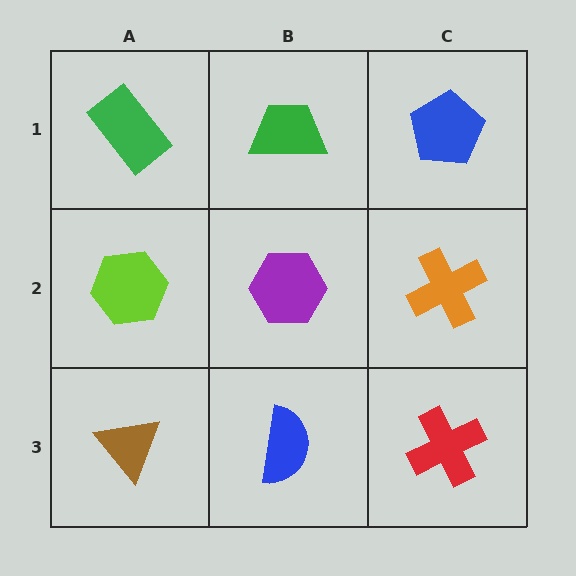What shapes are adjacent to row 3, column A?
A lime hexagon (row 2, column A), a blue semicircle (row 3, column B).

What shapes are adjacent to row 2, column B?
A green trapezoid (row 1, column B), a blue semicircle (row 3, column B), a lime hexagon (row 2, column A), an orange cross (row 2, column C).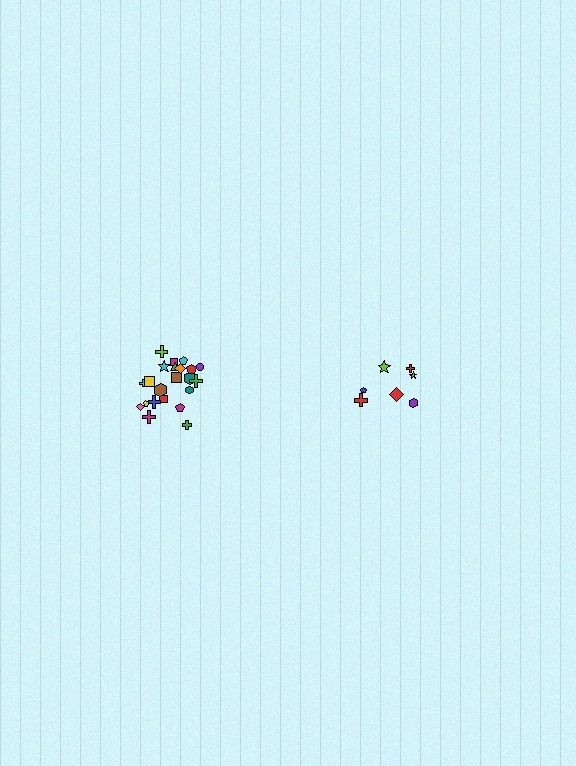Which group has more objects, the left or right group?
The left group.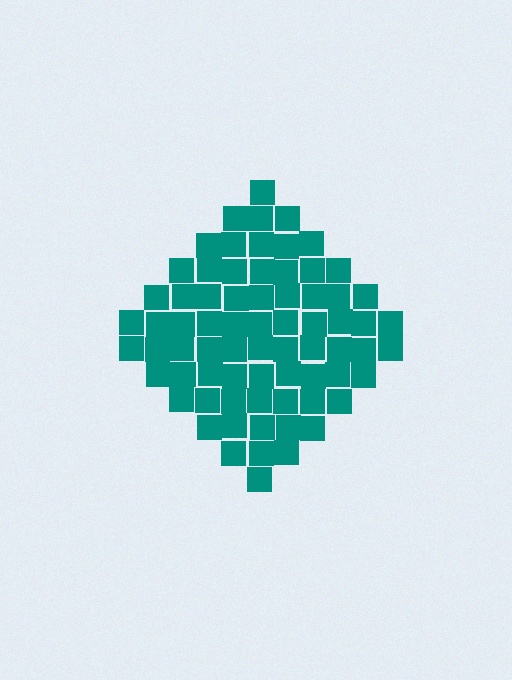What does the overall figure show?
The overall figure shows a diamond.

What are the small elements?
The small elements are squares.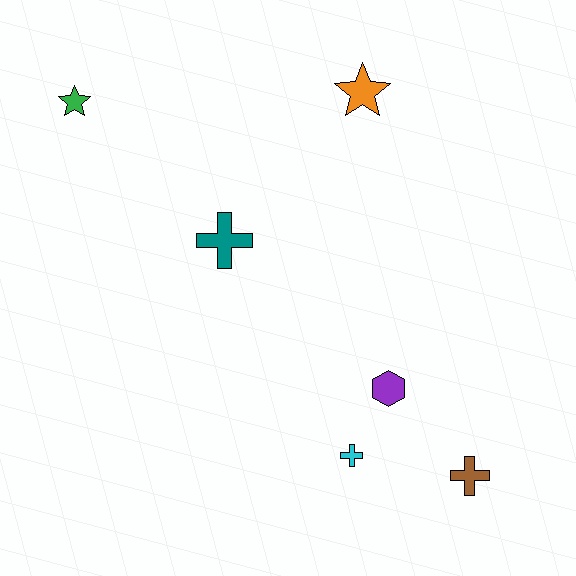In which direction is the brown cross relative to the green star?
The brown cross is to the right of the green star.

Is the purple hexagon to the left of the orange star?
No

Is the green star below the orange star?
Yes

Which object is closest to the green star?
The teal cross is closest to the green star.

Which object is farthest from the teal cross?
The brown cross is farthest from the teal cross.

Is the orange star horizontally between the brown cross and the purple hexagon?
No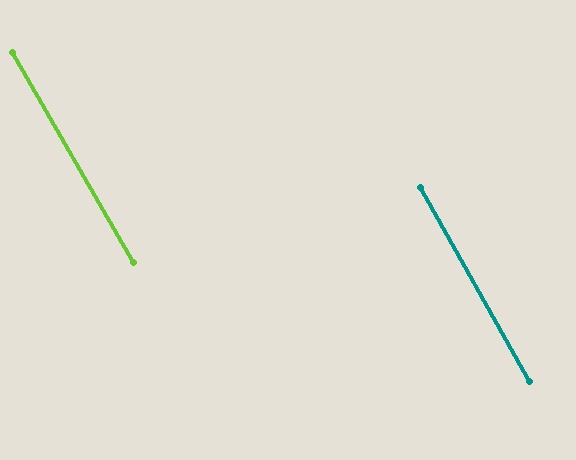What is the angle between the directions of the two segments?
Approximately 1 degree.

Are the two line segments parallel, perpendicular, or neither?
Parallel — their directions differ by only 0.6°.